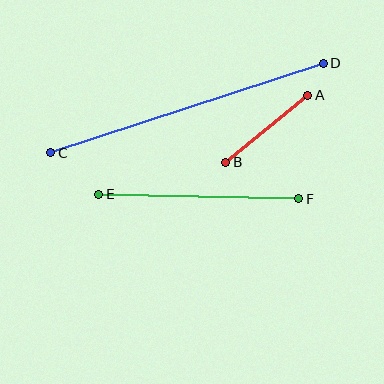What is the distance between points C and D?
The distance is approximately 287 pixels.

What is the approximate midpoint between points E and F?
The midpoint is at approximately (199, 196) pixels.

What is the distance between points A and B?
The distance is approximately 106 pixels.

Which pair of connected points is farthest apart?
Points C and D are farthest apart.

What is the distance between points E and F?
The distance is approximately 200 pixels.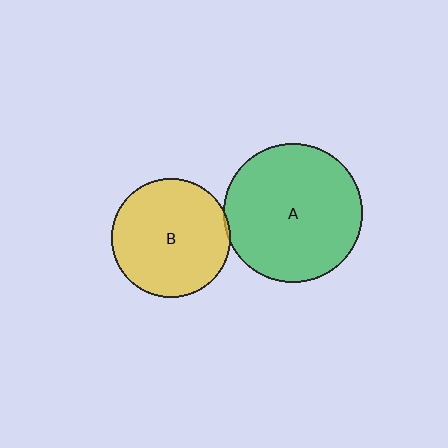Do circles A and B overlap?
Yes.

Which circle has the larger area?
Circle A (green).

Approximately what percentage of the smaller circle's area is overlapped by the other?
Approximately 5%.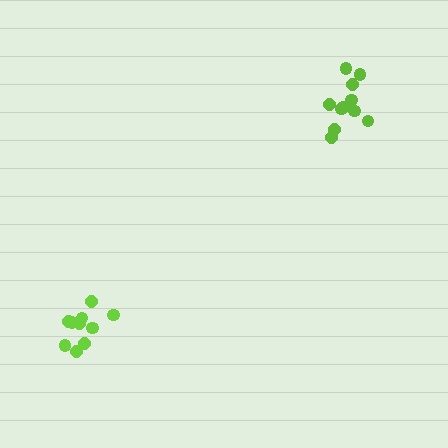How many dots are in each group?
Group 1: 10 dots, Group 2: 11 dots (21 total).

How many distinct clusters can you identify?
There are 2 distinct clusters.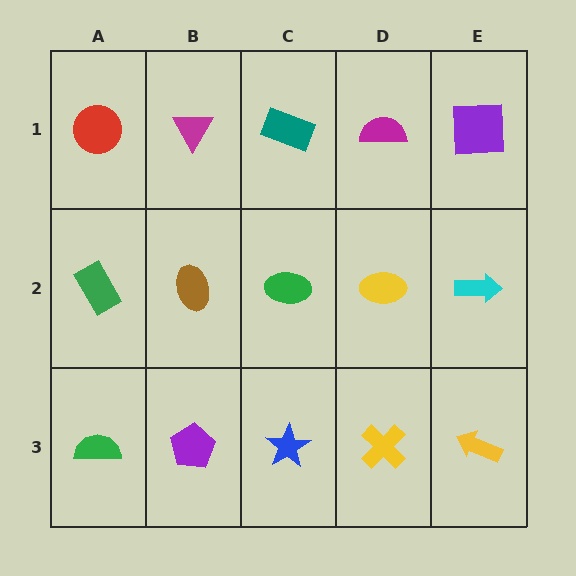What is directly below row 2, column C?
A blue star.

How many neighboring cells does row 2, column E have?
3.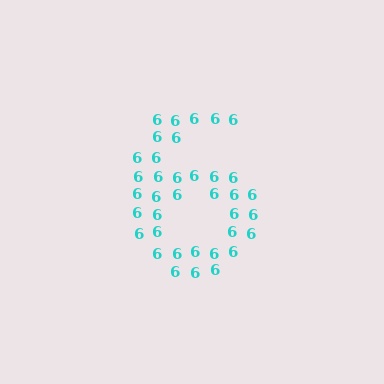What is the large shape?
The large shape is the digit 6.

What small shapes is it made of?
It is made of small digit 6's.